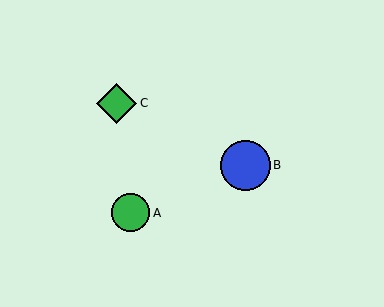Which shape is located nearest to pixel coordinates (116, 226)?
The green circle (labeled A) at (130, 213) is nearest to that location.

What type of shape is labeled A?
Shape A is a green circle.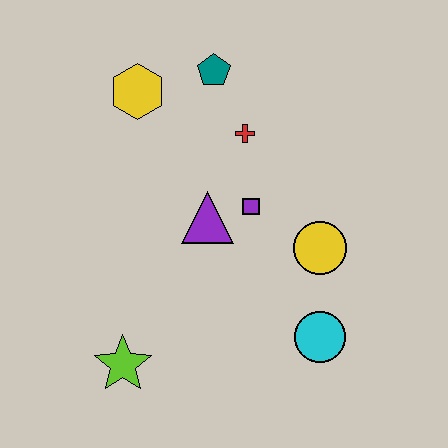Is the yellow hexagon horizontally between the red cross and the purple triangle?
No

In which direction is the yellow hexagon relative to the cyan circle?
The yellow hexagon is above the cyan circle.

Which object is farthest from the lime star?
The teal pentagon is farthest from the lime star.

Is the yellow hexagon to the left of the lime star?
No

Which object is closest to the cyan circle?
The yellow circle is closest to the cyan circle.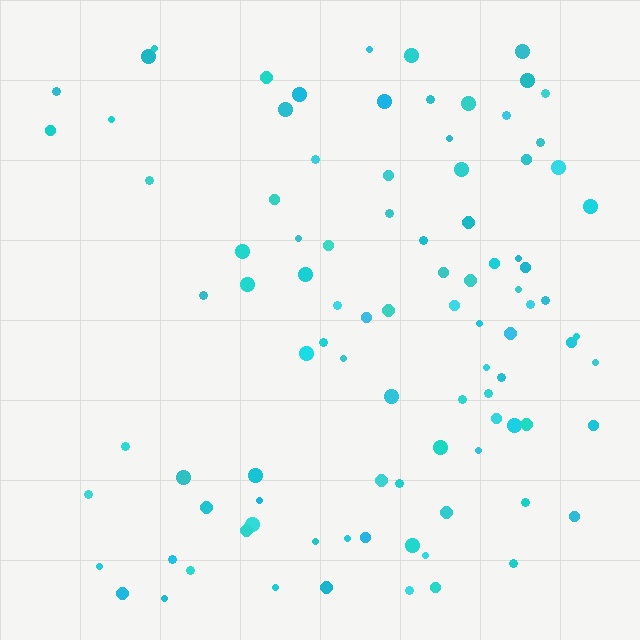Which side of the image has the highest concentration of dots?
The right.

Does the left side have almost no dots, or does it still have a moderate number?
Still a moderate number, just noticeably fewer than the right.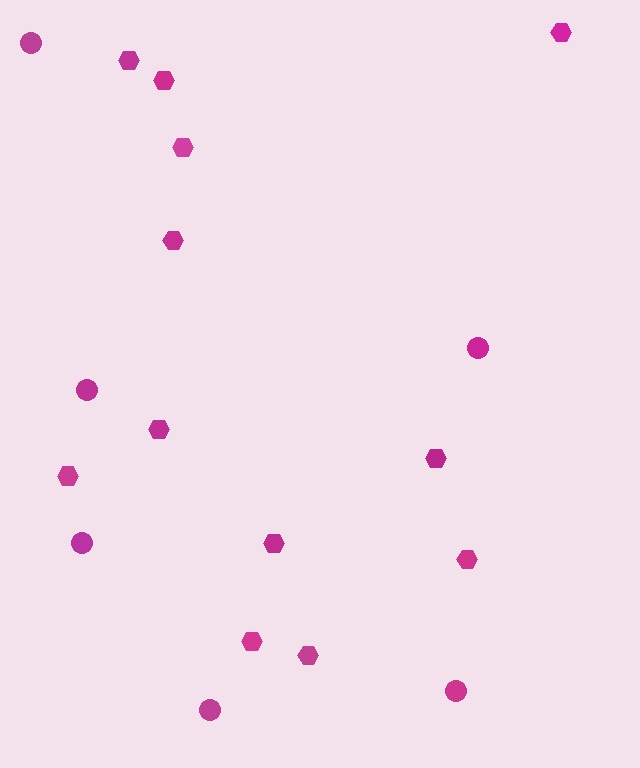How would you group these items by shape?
There are 2 groups: one group of circles (6) and one group of hexagons (12).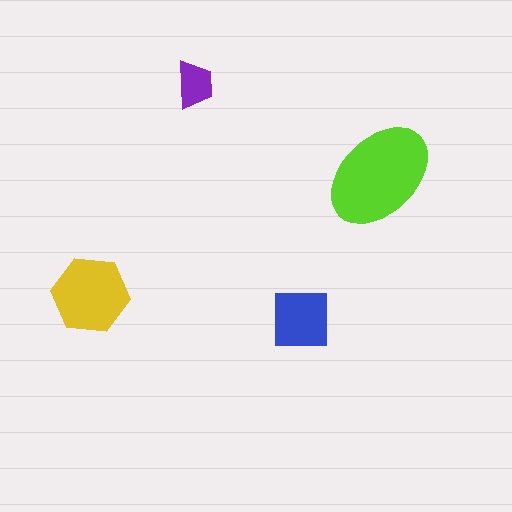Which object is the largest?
The lime ellipse.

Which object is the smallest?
The purple trapezoid.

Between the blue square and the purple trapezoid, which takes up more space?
The blue square.